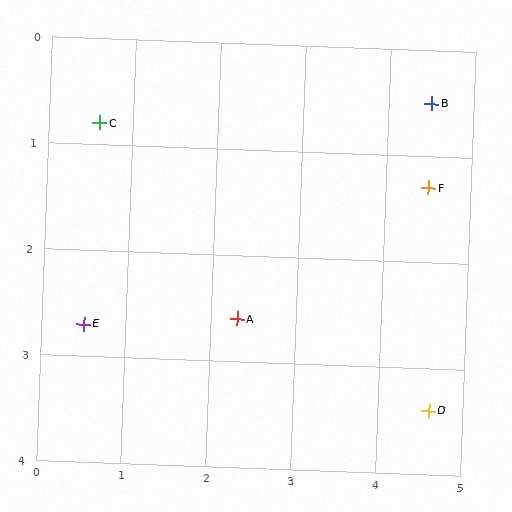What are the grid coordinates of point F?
Point F is at approximately (4.5, 1.3).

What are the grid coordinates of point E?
Point E is at approximately (0.5, 2.7).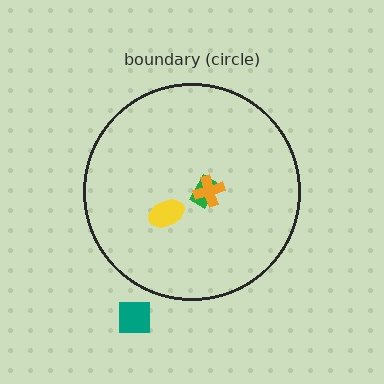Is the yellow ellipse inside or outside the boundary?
Inside.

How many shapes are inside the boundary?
3 inside, 1 outside.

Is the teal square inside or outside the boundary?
Outside.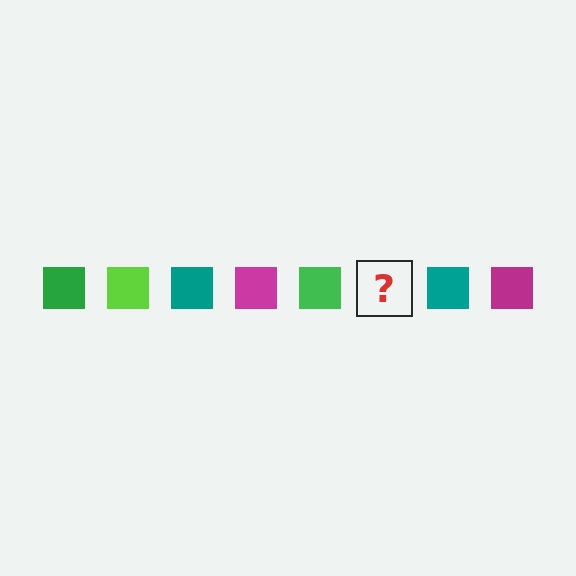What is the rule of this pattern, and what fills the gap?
The rule is that the pattern cycles through green, lime, teal, magenta squares. The gap should be filled with a lime square.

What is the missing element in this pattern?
The missing element is a lime square.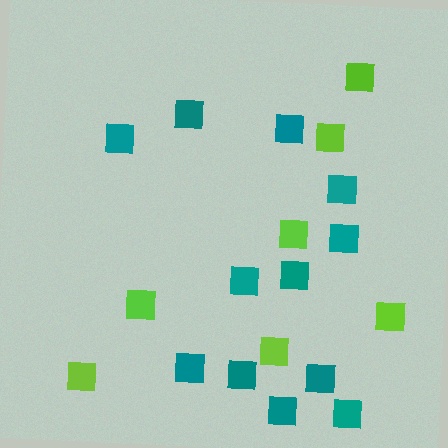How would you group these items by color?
There are 2 groups: one group of teal squares (12) and one group of lime squares (7).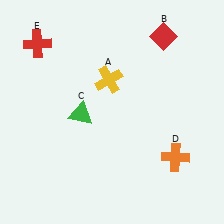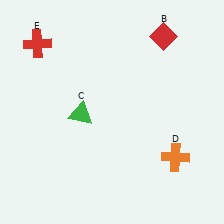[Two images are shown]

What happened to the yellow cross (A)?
The yellow cross (A) was removed in Image 2. It was in the top-left area of Image 1.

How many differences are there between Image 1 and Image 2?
There is 1 difference between the two images.